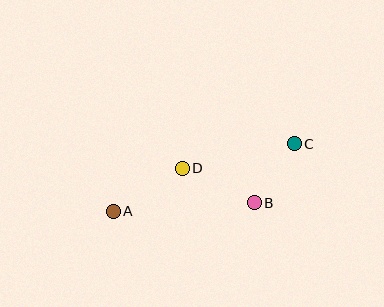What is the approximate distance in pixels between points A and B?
The distance between A and B is approximately 141 pixels.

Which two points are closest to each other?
Points B and C are closest to each other.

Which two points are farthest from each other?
Points A and C are farthest from each other.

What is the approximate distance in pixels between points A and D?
The distance between A and D is approximately 81 pixels.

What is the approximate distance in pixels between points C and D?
The distance between C and D is approximately 115 pixels.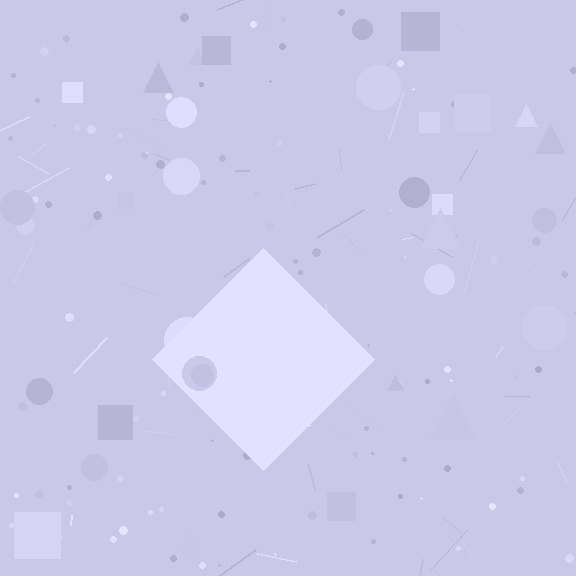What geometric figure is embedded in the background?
A diamond is embedded in the background.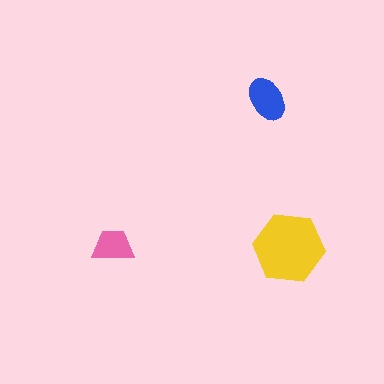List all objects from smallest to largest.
The pink trapezoid, the blue ellipse, the yellow hexagon.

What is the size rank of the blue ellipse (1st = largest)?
2nd.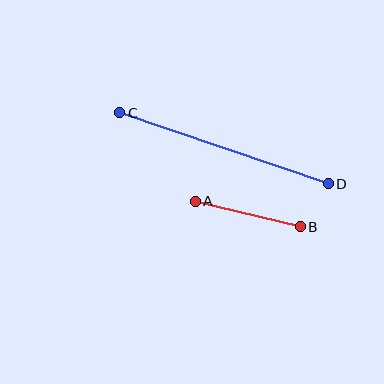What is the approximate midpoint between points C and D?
The midpoint is at approximately (224, 148) pixels.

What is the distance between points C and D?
The distance is approximately 220 pixels.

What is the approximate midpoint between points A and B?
The midpoint is at approximately (248, 214) pixels.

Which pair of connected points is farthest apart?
Points C and D are farthest apart.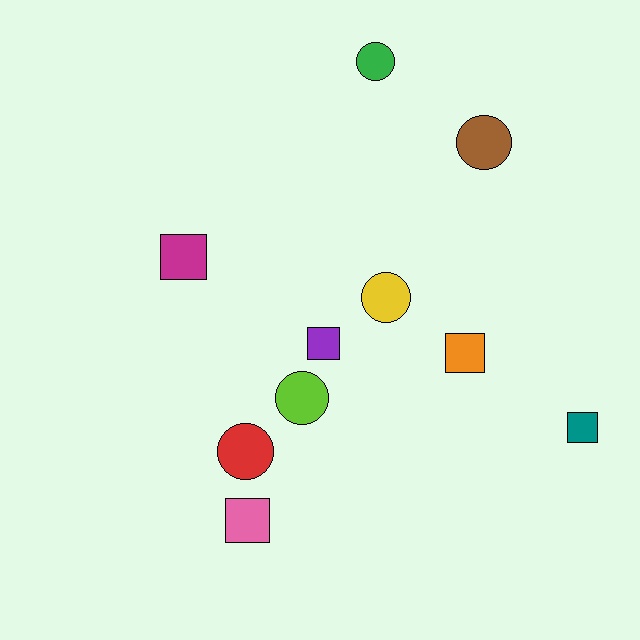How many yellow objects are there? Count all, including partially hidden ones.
There is 1 yellow object.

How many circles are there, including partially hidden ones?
There are 5 circles.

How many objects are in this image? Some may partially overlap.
There are 10 objects.